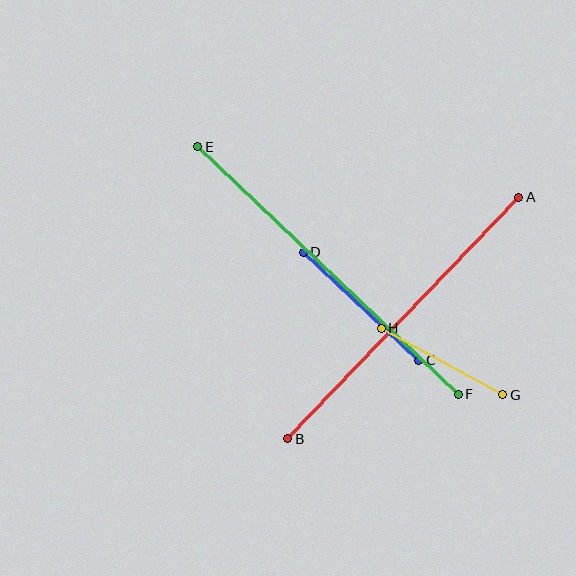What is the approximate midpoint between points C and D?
The midpoint is at approximately (361, 306) pixels.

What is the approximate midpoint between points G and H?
The midpoint is at approximately (442, 361) pixels.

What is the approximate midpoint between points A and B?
The midpoint is at approximately (403, 318) pixels.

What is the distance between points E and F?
The distance is approximately 359 pixels.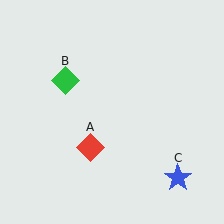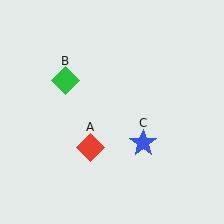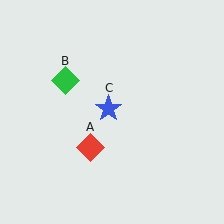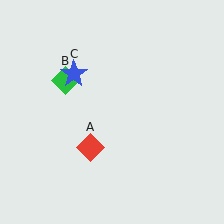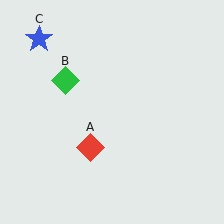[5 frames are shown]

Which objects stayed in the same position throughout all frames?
Red diamond (object A) and green diamond (object B) remained stationary.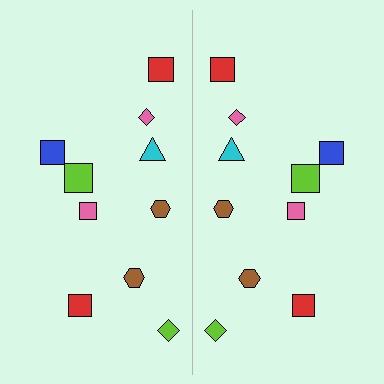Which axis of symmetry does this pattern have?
The pattern has a vertical axis of symmetry running through the center of the image.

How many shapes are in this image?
There are 20 shapes in this image.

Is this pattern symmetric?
Yes, this pattern has bilateral (reflection) symmetry.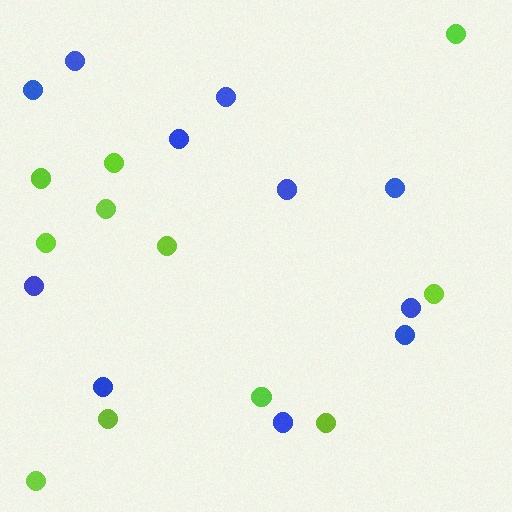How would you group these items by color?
There are 2 groups: one group of lime circles (11) and one group of blue circles (11).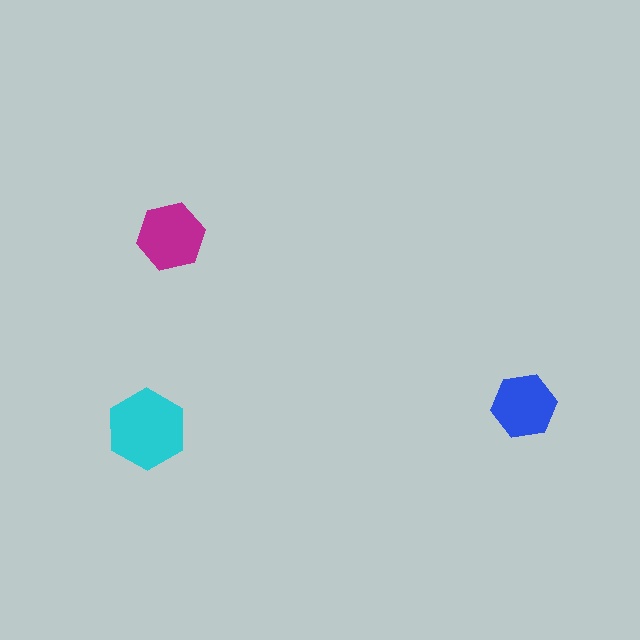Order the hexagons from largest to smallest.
the cyan one, the magenta one, the blue one.